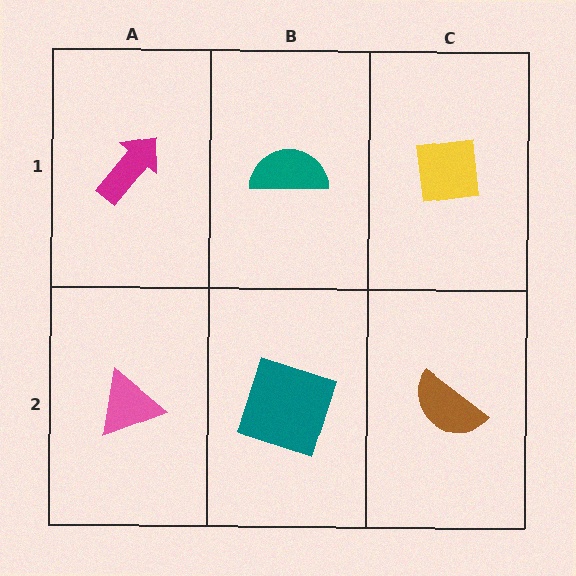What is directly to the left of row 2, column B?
A pink triangle.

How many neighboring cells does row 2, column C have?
2.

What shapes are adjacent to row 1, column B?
A teal square (row 2, column B), a magenta arrow (row 1, column A), a yellow square (row 1, column C).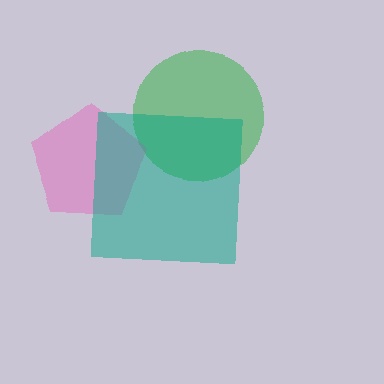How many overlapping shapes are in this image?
There are 3 overlapping shapes in the image.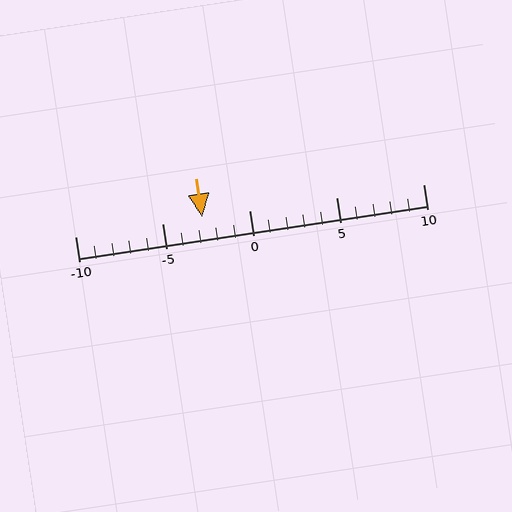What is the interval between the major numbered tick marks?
The major tick marks are spaced 5 units apart.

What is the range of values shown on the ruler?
The ruler shows values from -10 to 10.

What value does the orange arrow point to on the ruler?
The orange arrow points to approximately -3.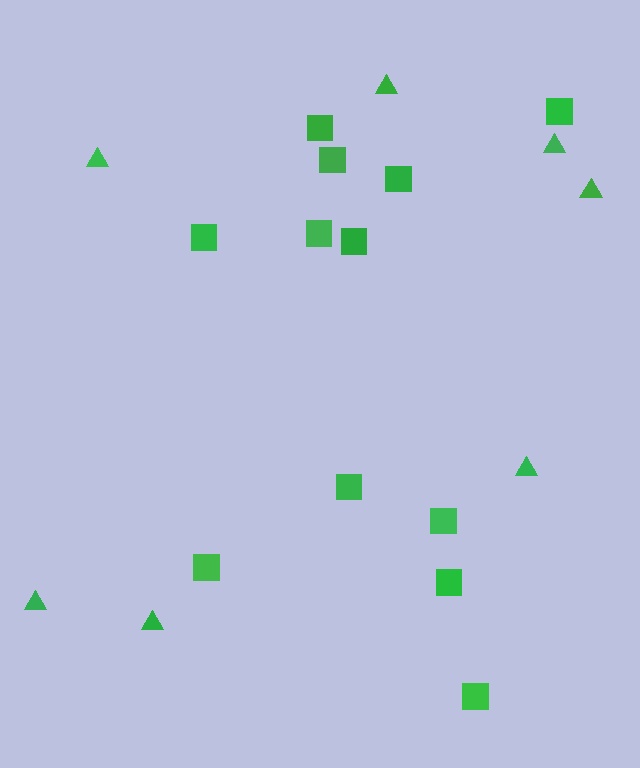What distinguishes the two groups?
There are 2 groups: one group of squares (12) and one group of triangles (7).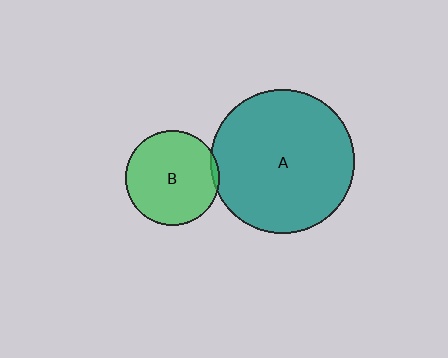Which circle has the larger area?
Circle A (teal).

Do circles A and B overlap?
Yes.